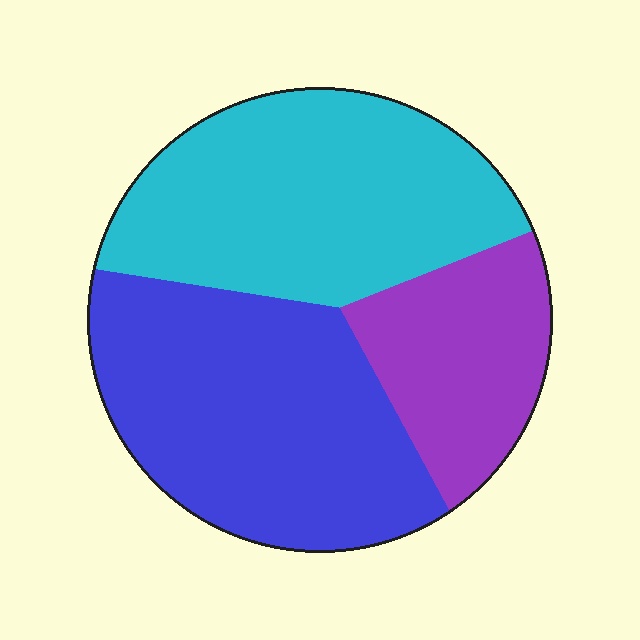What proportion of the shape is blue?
Blue covers about 40% of the shape.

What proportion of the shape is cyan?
Cyan takes up about two fifths (2/5) of the shape.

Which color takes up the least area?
Purple, at roughly 20%.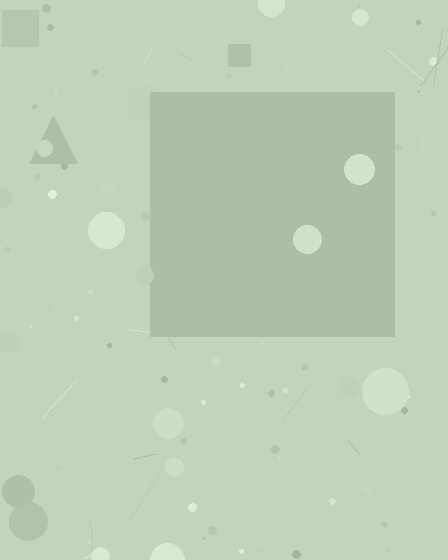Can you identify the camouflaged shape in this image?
The camouflaged shape is a square.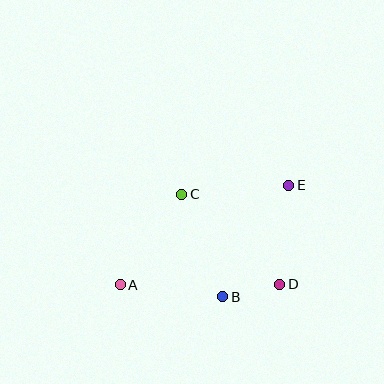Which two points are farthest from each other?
Points A and E are farthest from each other.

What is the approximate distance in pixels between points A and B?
The distance between A and B is approximately 103 pixels.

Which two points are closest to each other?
Points B and D are closest to each other.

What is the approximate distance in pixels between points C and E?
The distance between C and E is approximately 107 pixels.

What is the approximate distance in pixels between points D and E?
The distance between D and E is approximately 99 pixels.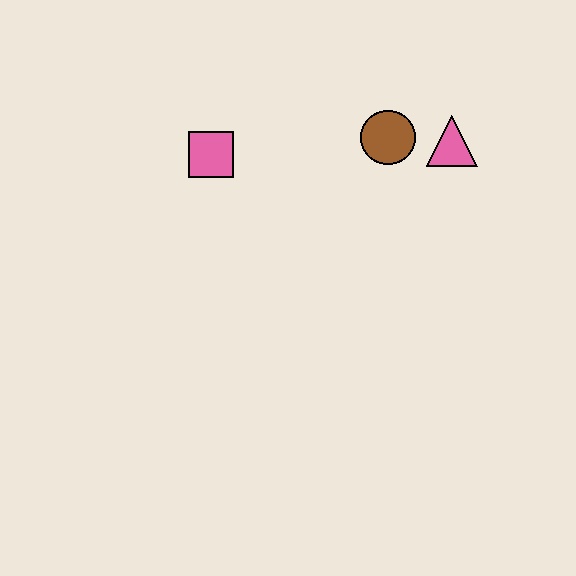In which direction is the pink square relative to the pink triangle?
The pink square is to the left of the pink triangle.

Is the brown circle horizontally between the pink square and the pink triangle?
Yes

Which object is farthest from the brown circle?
The pink square is farthest from the brown circle.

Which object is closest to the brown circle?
The pink triangle is closest to the brown circle.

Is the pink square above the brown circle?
No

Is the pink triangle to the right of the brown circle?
Yes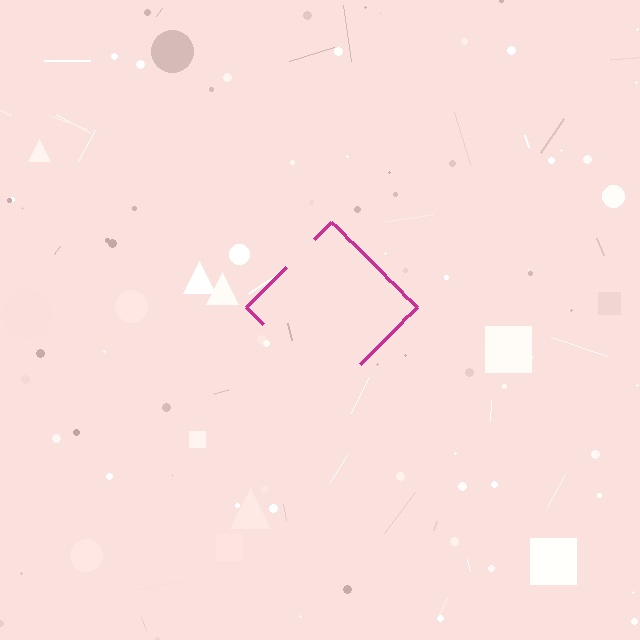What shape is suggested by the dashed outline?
The dashed outline suggests a diamond.